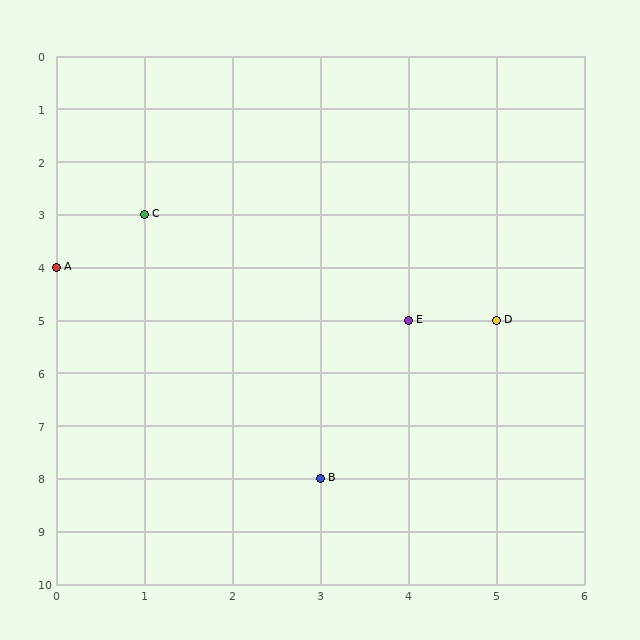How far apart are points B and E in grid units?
Points B and E are 1 column and 3 rows apart (about 3.2 grid units diagonally).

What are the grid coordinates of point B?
Point B is at grid coordinates (3, 8).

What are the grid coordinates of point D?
Point D is at grid coordinates (5, 5).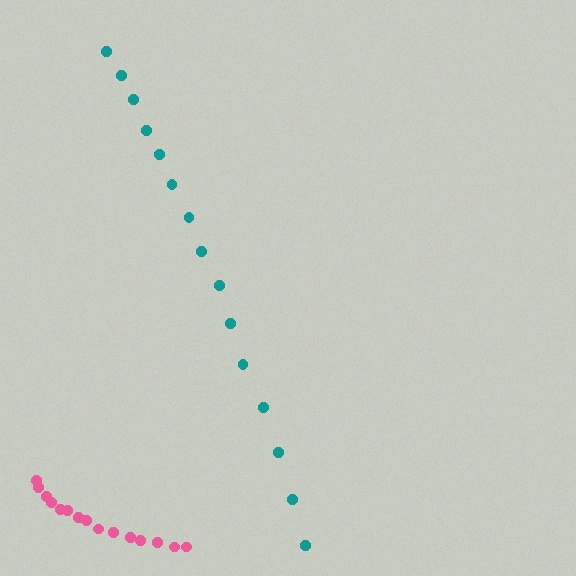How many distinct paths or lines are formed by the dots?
There are 2 distinct paths.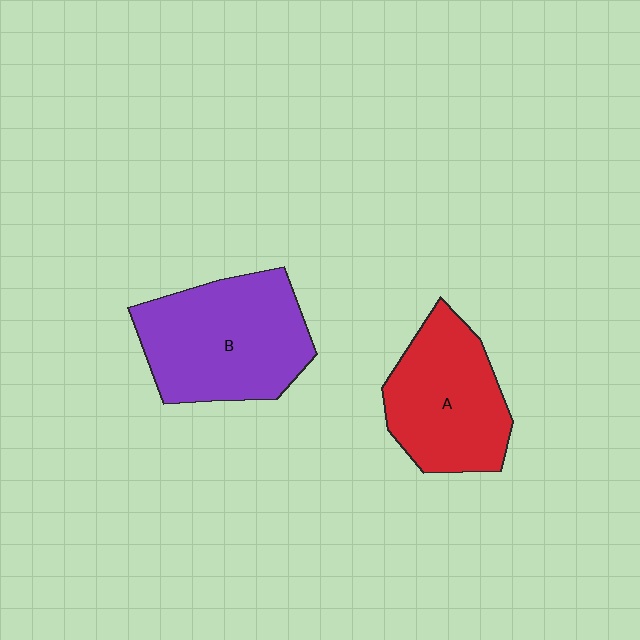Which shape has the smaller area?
Shape A (red).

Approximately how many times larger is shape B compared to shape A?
Approximately 1.2 times.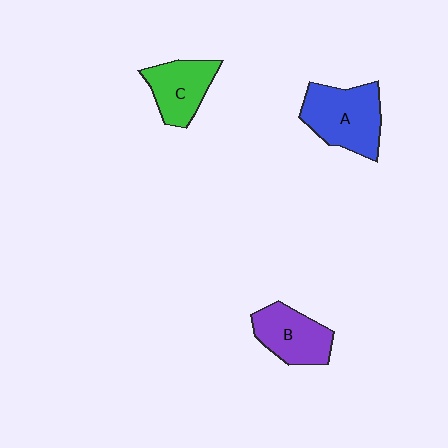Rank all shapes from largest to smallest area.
From largest to smallest: A (blue), B (purple), C (green).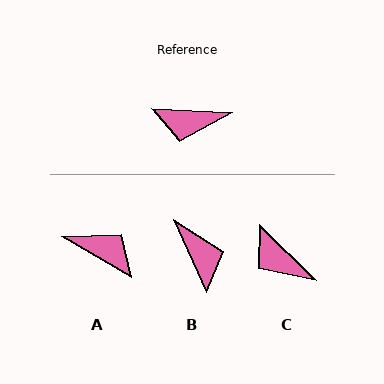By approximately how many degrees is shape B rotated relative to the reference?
Approximately 118 degrees counter-clockwise.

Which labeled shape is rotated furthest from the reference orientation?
A, about 152 degrees away.